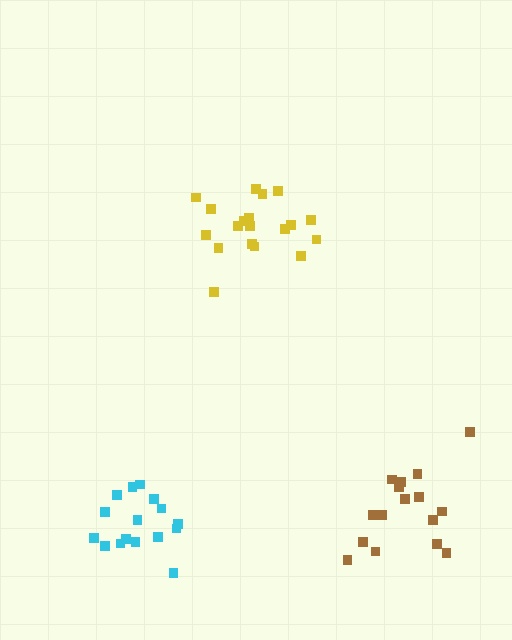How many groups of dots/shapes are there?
There are 3 groups.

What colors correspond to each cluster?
The clusters are colored: cyan, yellow, brown.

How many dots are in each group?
Group 1: 17 dots, Group 2: 20 dots, Group 3: 16 dots (53 total).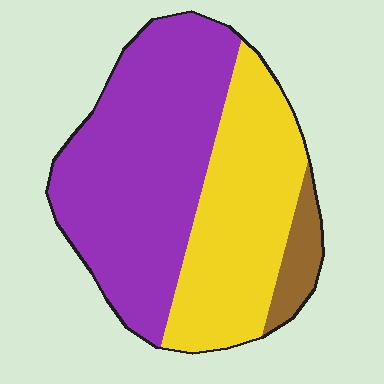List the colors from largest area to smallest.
From largest to smallest: purple, yellow, brown.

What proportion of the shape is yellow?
Yellow covers 38% of the shape.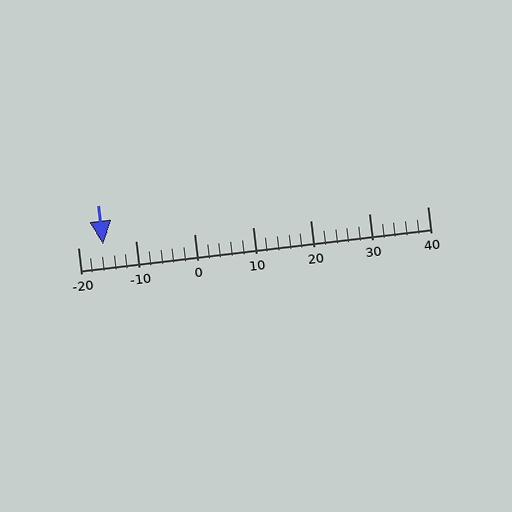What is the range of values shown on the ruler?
The ruler shows values from -20 to 40.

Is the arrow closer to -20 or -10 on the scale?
The arrow is closer to -20.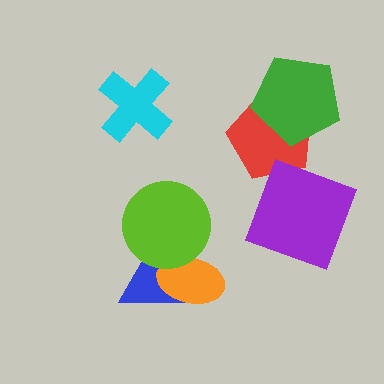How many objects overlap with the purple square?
0 objects overlap with the purple square.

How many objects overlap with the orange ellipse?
2 objects overlap with the orange ellipse.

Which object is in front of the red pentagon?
The green pentagon is in front of the red pentagon.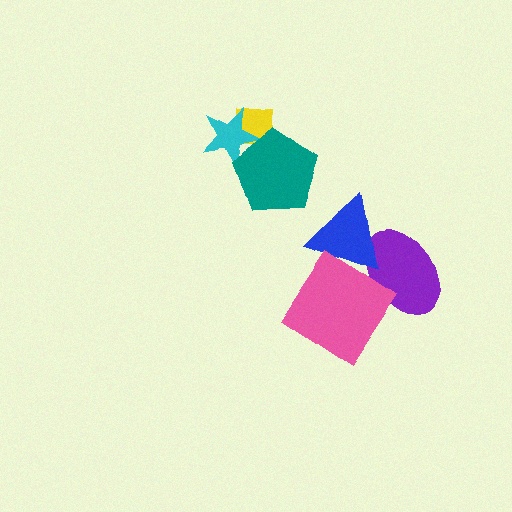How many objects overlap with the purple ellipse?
2 objects overlap with the purple ellipse.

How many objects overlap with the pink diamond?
2 objects overlap with the pink diamond.